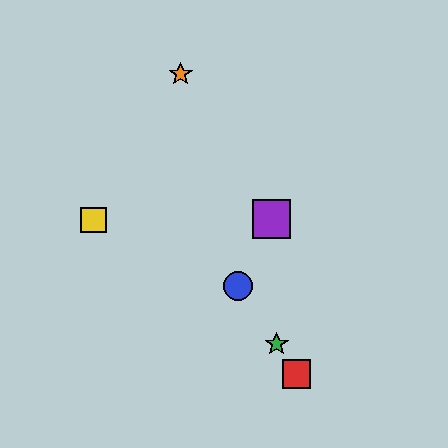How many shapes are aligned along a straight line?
3 shapes (the red square, the blue circle, the green star) are aligned along a straight line.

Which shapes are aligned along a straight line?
The red square, the blue circle, the green star are aligned along a straight line.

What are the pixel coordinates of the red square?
The red square is at (296, 374).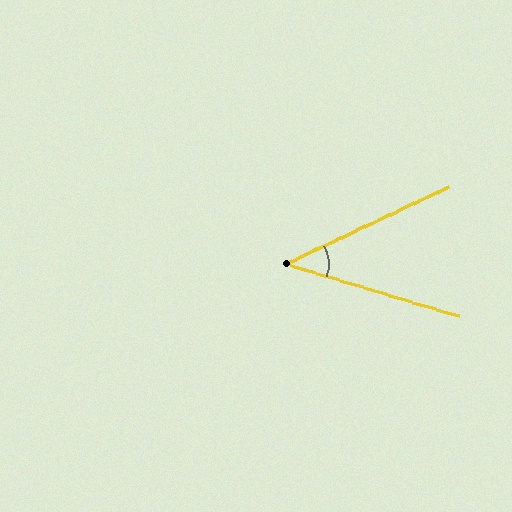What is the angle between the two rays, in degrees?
Approximately 42 degrees.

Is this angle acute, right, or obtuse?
It is acute.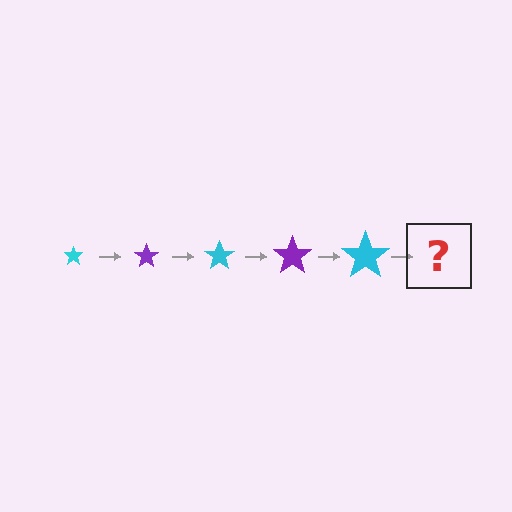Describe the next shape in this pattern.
It should be a purple star, larger than the previous one.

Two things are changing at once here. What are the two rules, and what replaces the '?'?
The two rules are that the star grows larger each step and the color cycles through cyan and purple. The '?' should be a purple star, larger than the previous one.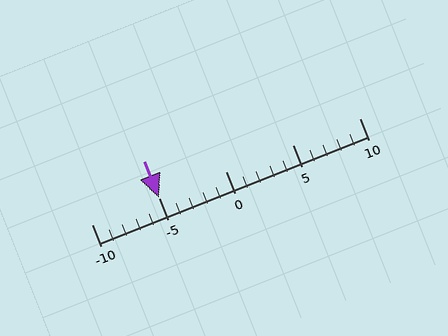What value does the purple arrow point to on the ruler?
The purple arrow points to approximately -5.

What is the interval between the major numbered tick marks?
The major tick marks are spaced 5 units apart.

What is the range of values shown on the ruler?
The ruler shows values from -10 to 10.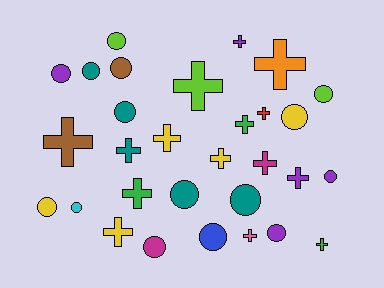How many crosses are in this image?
There are 15 crosses.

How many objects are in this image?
There are 30 objects.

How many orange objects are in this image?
There is 1 orange object.